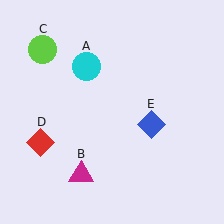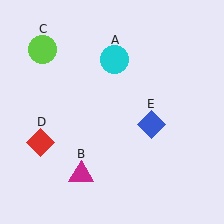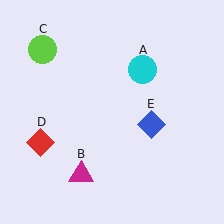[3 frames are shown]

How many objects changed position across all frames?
1 object changed position: cyan circle (object A).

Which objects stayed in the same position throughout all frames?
Magenta triangle (object B) and lime circle (object C) and red diamond (object D) and blue diamond (object E) remained stationary.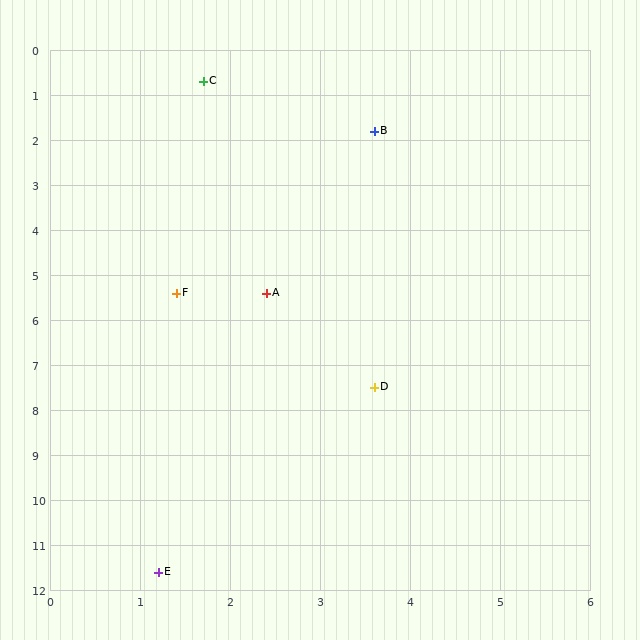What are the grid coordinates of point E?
Point E is at approximately (1.2, 11.6).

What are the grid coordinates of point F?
Point F is at approximately (1.4, 5.4).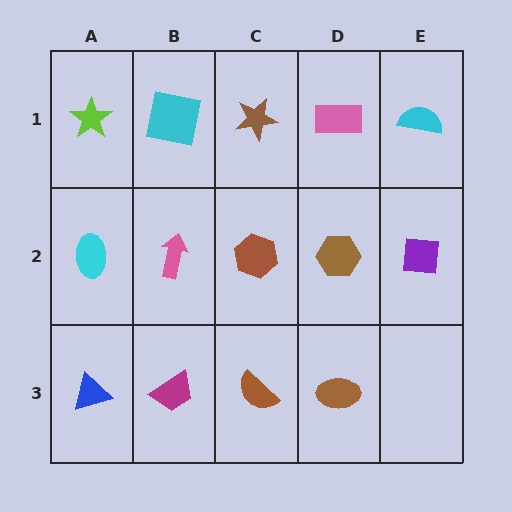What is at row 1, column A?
A lime star.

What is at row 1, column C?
A brown star.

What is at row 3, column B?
A magenta trapezoid.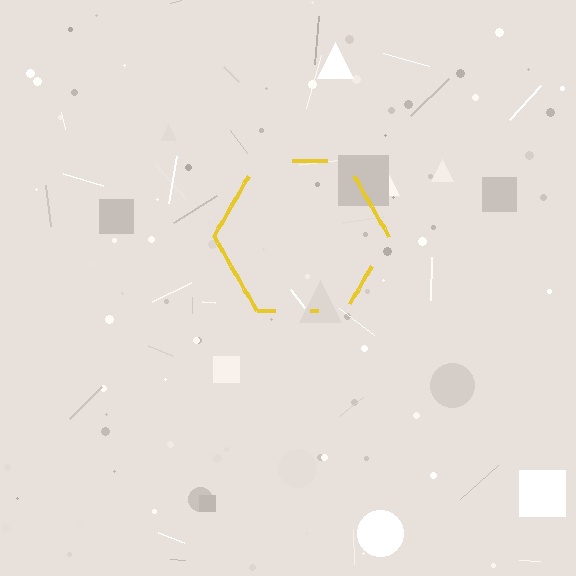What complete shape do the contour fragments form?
The contour fragments form a hexagon.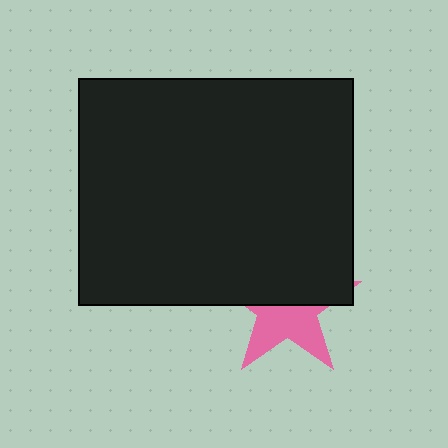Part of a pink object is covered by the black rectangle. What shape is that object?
It is a star.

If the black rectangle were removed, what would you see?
You would see the complete pink star.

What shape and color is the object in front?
The object in front is a black rectangle.